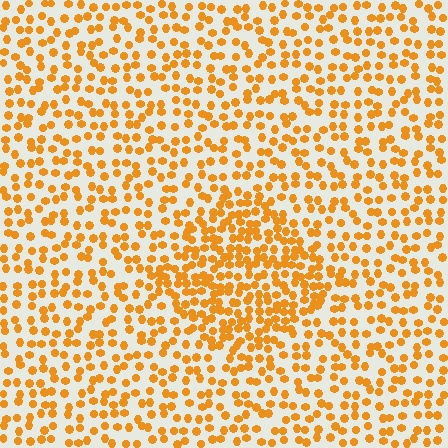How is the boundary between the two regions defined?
The boundary is defined by a change in element density (approximately 1.8x ratio). All elements are the same color, size, and shape.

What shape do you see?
I see a diamond.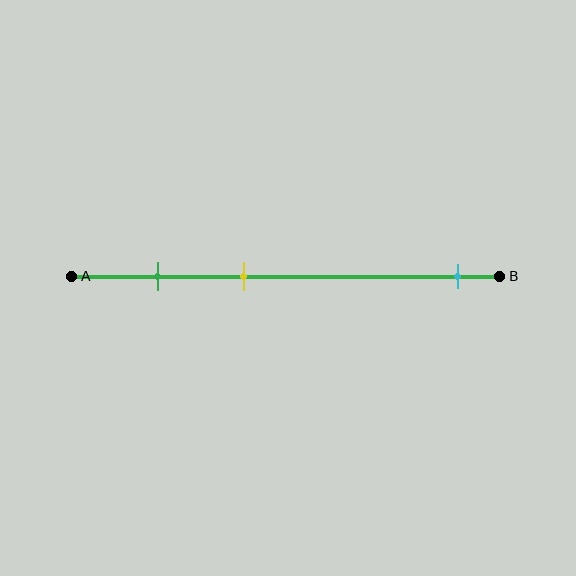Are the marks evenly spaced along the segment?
No, the marks are not evenly spaced.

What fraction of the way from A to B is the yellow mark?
The yellow mark is approximately 40% (0.4) of the way from A to B.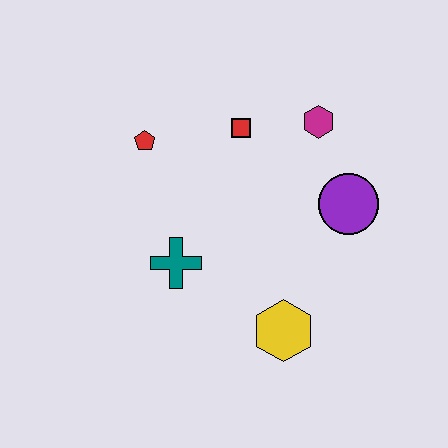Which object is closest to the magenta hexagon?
The red square is closest to the magenta hexagon.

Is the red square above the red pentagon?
Yes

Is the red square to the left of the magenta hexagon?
Yes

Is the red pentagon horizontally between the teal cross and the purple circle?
No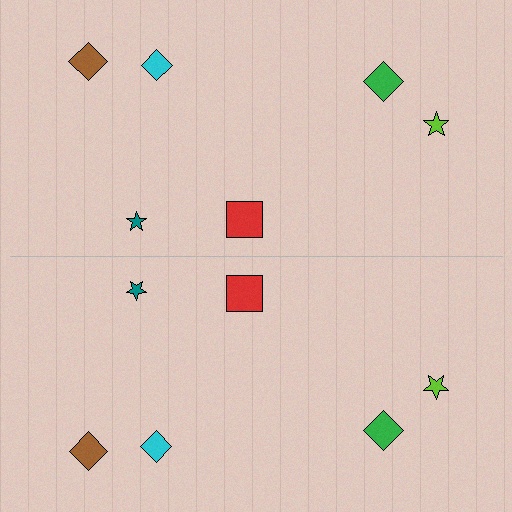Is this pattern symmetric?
Yes, this pattern has bilateral (reflection) symmetry.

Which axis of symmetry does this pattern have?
The pattern has a horizontal axis of symmetry running through the center of the image.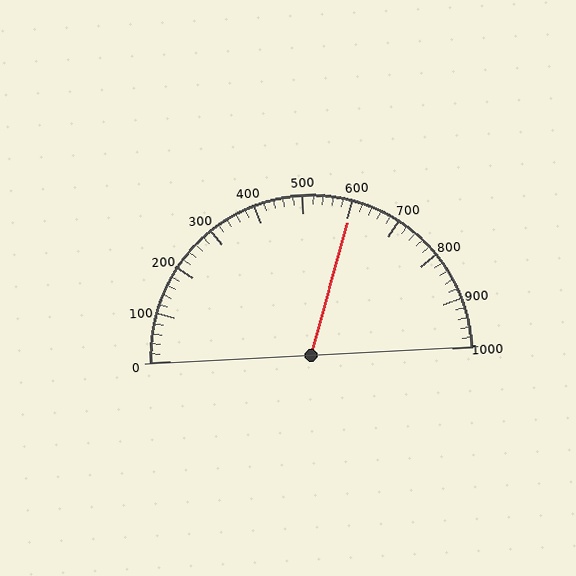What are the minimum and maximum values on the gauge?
The gauge ranges from 0 to 1000.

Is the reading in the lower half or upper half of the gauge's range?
The reading is in the upper half of the range (0 to 1000).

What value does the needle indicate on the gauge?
The needle indicates approximately 600.